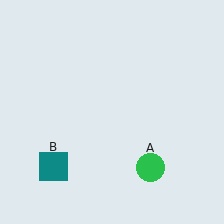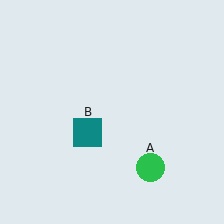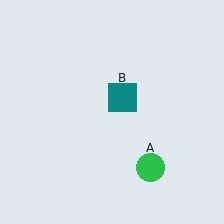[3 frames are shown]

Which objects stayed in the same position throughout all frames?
Green circle (object A) remained stationary.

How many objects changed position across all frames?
1 object changed position: teal square (object B).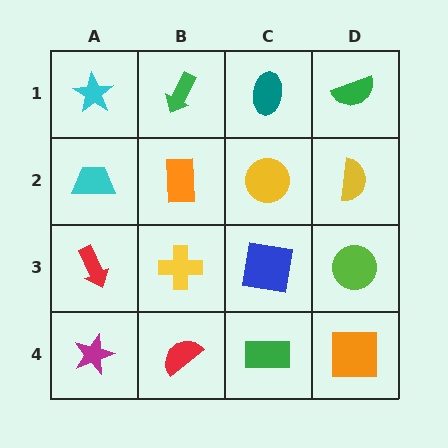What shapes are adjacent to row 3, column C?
A yellow circle (row 2, column C), a green rectangle (row 4, column C), a yellow cross (row 3, column B), a lime circle (row 3, column D).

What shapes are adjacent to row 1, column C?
A yellow circle (row 2, column C), a green arrow (row 1, column B), a green semicircle (row 1, column D).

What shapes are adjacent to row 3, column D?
A yellow semicircle (row 2, column D), an orange square (row 4, column D), a blue square (row 3, column C).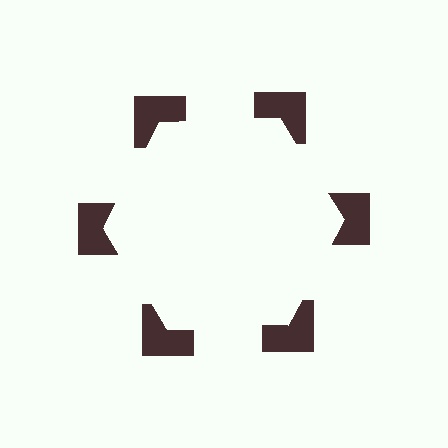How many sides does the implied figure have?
6 sides.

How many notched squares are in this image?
There are 6 — one at each vertex of the illusory hexagon.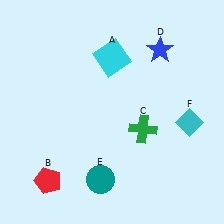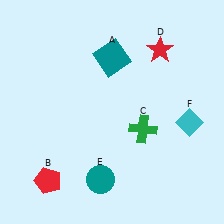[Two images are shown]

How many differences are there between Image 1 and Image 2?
There are 2 differences between the two images.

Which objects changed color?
A changed from cyan to teal. D changed from blue to red.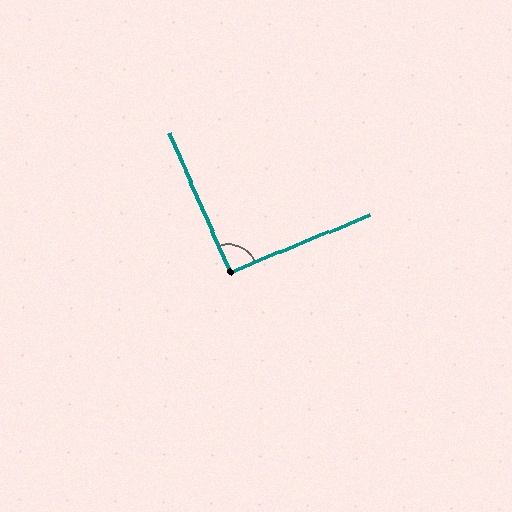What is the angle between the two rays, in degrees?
Approximately 92 degrees.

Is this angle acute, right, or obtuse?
It is approximately a right angle.